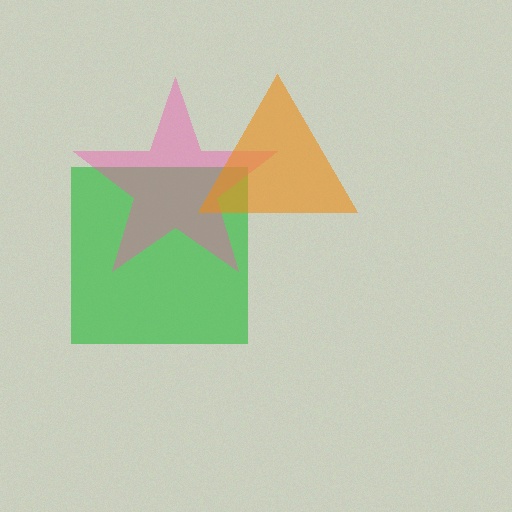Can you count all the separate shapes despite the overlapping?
Yes, there are 3 separate shapes.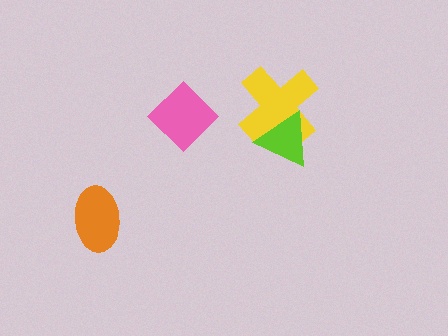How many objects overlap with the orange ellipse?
0 objects overlap with the orange ellipse.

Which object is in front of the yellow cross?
The lime triangle is in front of the yellow cross.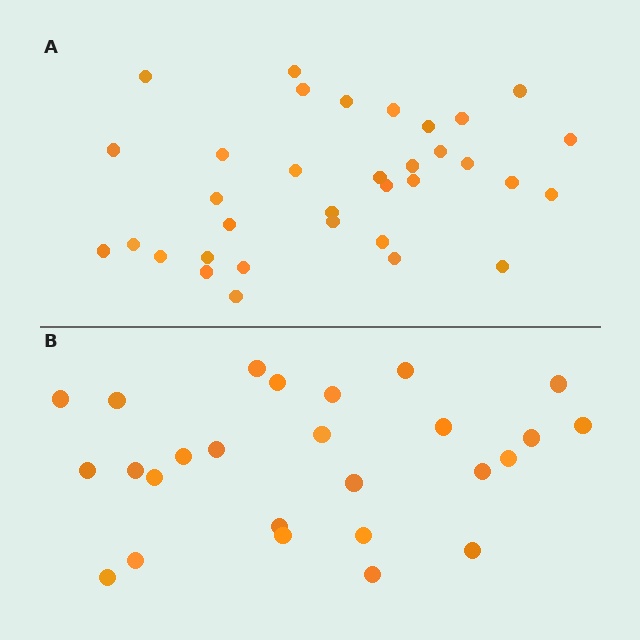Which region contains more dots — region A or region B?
Region A (the top region) has more dots.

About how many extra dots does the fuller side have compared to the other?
Region A has roughly 8 or so more dots than region B.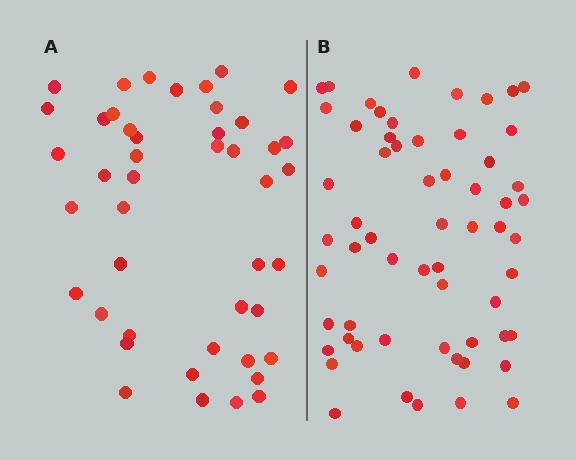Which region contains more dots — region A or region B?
Region B (the right region) has more dots.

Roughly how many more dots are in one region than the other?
Region B has approximately 15 more dots than region A.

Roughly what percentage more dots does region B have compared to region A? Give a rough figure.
About 35% more.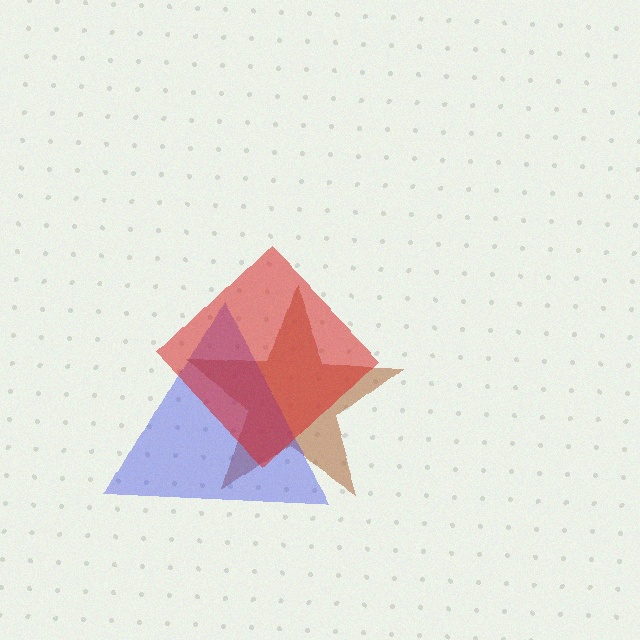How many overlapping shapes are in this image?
There are 3 overlapping shapes in the image.